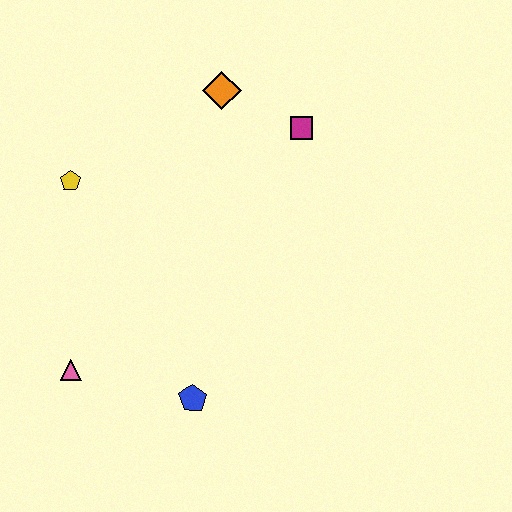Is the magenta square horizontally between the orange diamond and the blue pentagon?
No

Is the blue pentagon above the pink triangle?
No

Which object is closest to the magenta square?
The orange diamond is closest to the magenta square.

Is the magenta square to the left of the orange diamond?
No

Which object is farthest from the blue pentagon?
The orange diamond is farthest from the blue pentagon.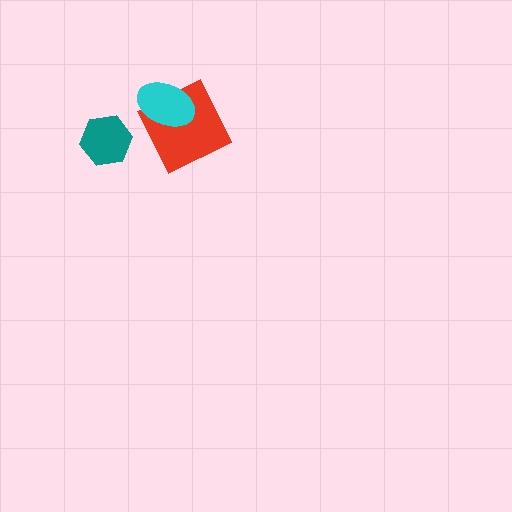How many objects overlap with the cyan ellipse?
1 object overlaps with the cyan ellipse.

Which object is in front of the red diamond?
The cyan ellipse is in front of the red diamond.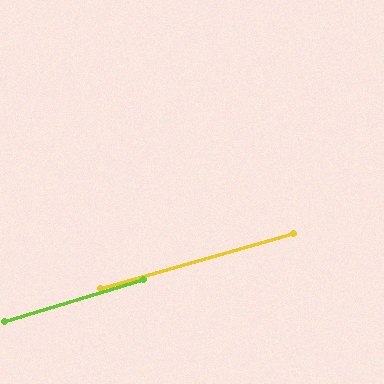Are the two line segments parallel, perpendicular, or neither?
Parallel — their directions differ by only 0.8°.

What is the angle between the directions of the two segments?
Approximately 1 degree.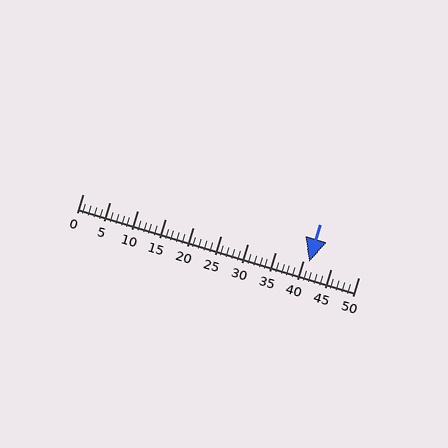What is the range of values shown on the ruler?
The ruler shows values from 0 to 50.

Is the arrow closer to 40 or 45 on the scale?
The arrow is closer to 40.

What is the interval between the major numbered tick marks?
The major tick marks are spaced 5 units apart.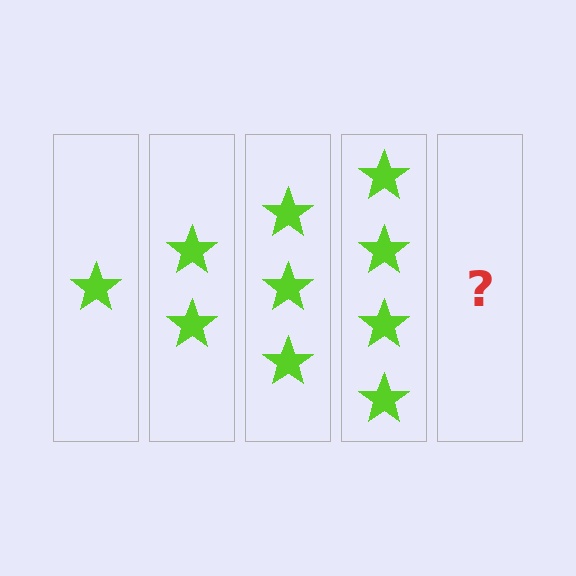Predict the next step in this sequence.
The next step is 5 stars.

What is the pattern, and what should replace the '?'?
The pattern is that each step adds one more star. The '?' should be 5 stars.